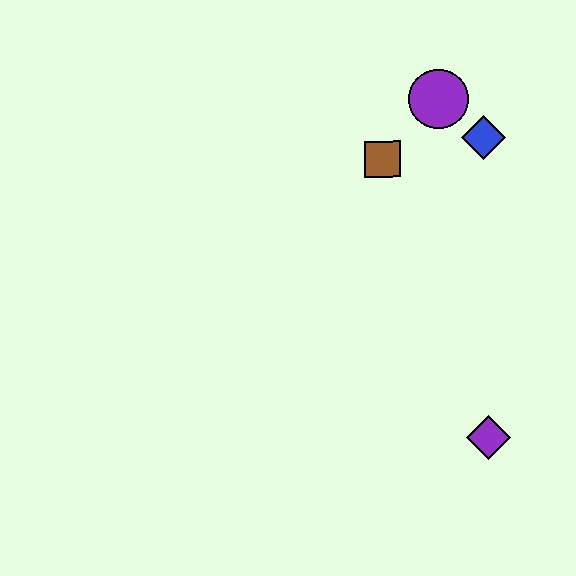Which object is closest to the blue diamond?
The purple circle is closest to the blue diamond.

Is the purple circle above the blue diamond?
Yes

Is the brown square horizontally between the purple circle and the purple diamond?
No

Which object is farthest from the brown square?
The purple diamond is farthest from the brown square.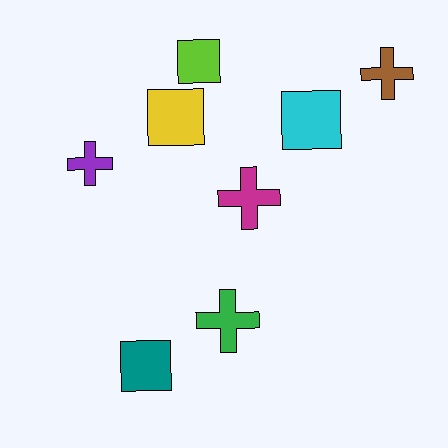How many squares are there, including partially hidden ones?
There are 4 squares.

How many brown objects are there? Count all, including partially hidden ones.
There is 1 brown object.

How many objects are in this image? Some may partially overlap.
There are 8 objects.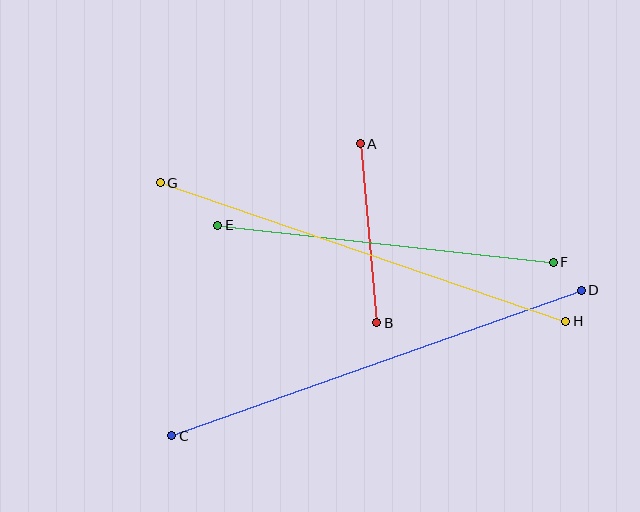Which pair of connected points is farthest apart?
Points C and D are farthest apart.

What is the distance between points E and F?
The distance is approximately 338 pixels.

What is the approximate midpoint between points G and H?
The midpoint is at approximately (363, 252) pixels.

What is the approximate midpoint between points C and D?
The midpoint is at approximately (377, 363) pixels.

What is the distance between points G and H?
The distance is approximately 429 pixels.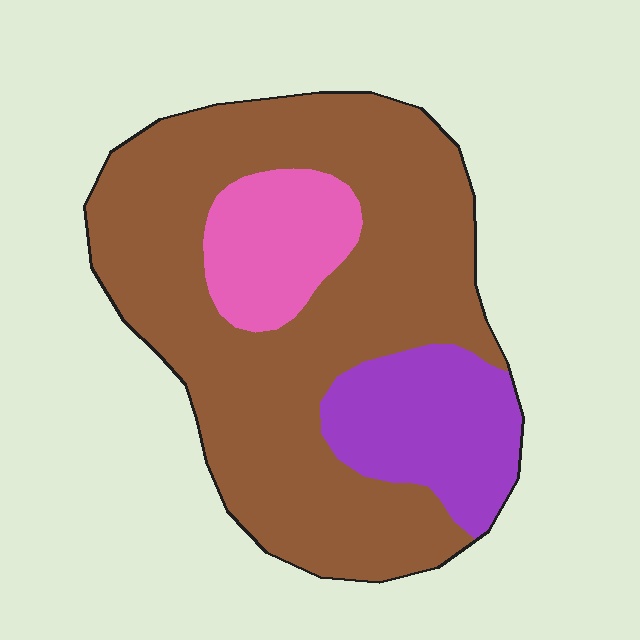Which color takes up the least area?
Pink, at roughly 15%.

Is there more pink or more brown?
Brown.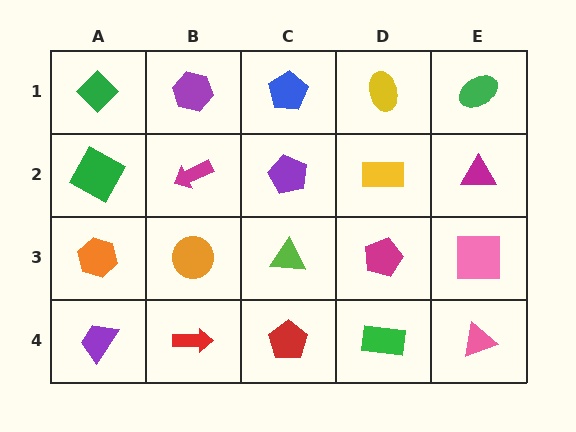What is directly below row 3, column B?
A red arrow.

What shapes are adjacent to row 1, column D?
A yellow rectangle (row 2, column D), a blue pentagon (row 1, column C), a green ellipse (row 1, column E).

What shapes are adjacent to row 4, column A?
An orange hexagon (row 3, column A), a red arrow (row 4, column B).